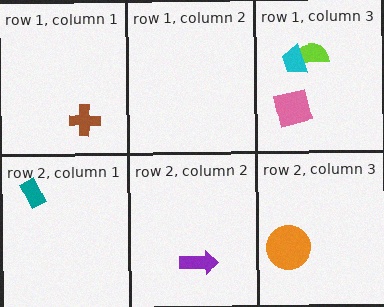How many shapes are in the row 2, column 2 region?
1.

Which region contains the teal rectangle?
The row 2, column 1 region.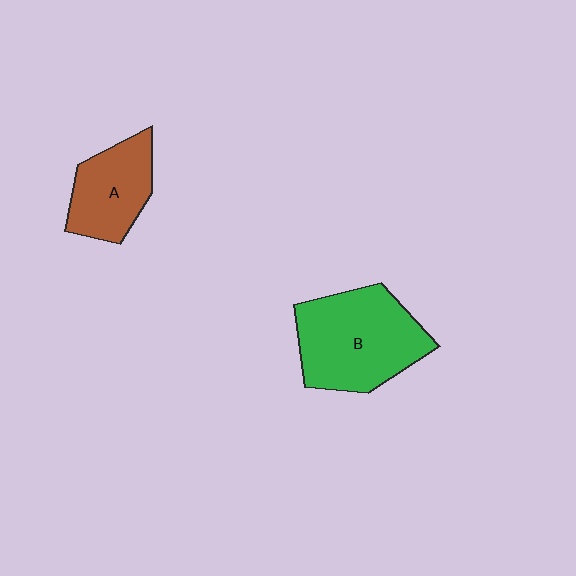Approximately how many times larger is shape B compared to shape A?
Approximately 1.6 times.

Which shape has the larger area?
Shape B (green).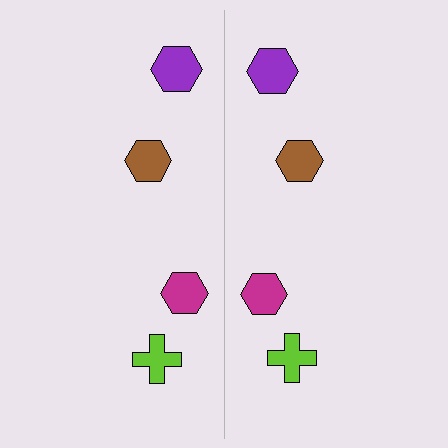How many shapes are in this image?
There are 8 shapes in this image.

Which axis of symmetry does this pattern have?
The pattern has a vertical axis of symmetry running through the center of the image.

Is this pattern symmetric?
Yes, this pattern has bilateral (reflection) symmetry.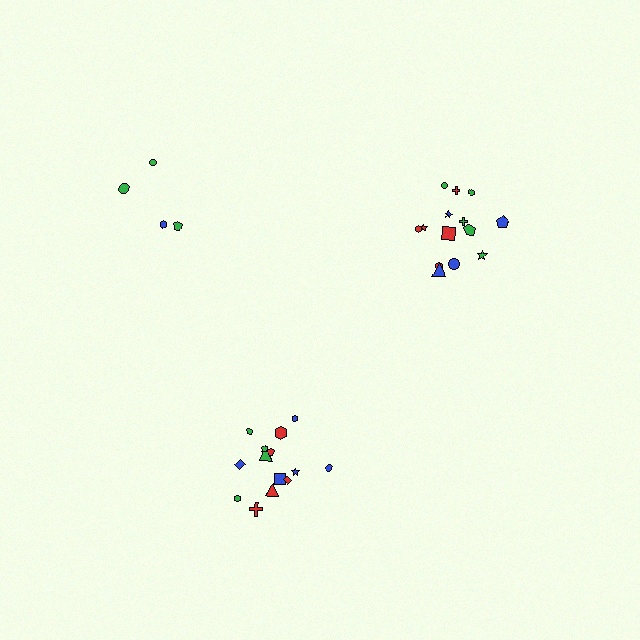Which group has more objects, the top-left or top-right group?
The top-right group.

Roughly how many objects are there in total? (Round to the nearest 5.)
Roughly 35 objects in total.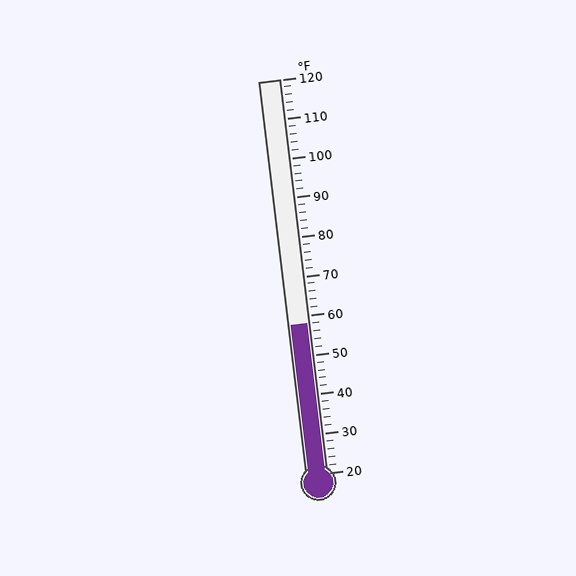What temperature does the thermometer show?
The thermometer shows approximately 58°F.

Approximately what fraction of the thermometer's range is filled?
The thermometer is filled to approximately 40% of its range.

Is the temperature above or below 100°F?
The temperature is below 100°F.